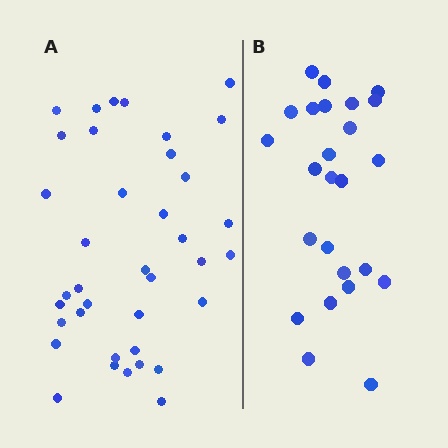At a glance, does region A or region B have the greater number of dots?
Region A (the left region) has more dots.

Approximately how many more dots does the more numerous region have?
Region A has approximately 15 more dots than region B.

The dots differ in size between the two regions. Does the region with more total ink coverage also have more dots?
No. Region B has more total ink coverage because its dots are larger, but region A actually contains more individual dots. Total area can be misleading — the number of items is what matters here.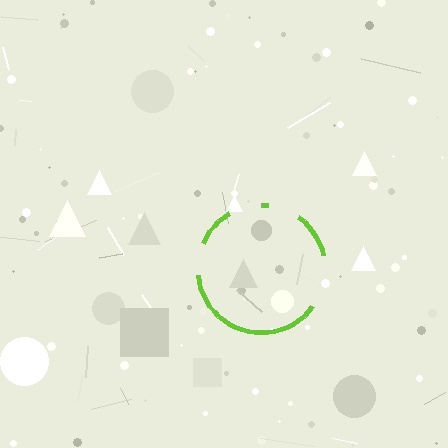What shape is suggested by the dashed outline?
The dashed outline suggests a circle.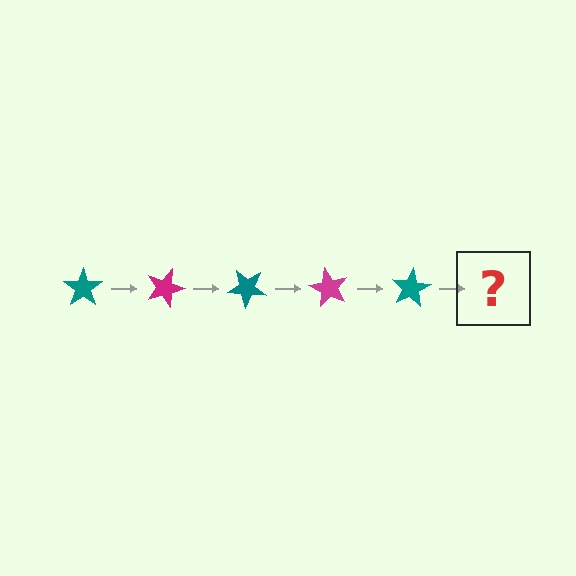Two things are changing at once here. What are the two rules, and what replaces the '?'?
The two rules are that it rotates 20 degrees each step and the color cycles through teal and magenta. The '?' should be a magenta star, rotated 100 degrees from the start.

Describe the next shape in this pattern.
It should be a magenta star, rotated 100 degrees from the start.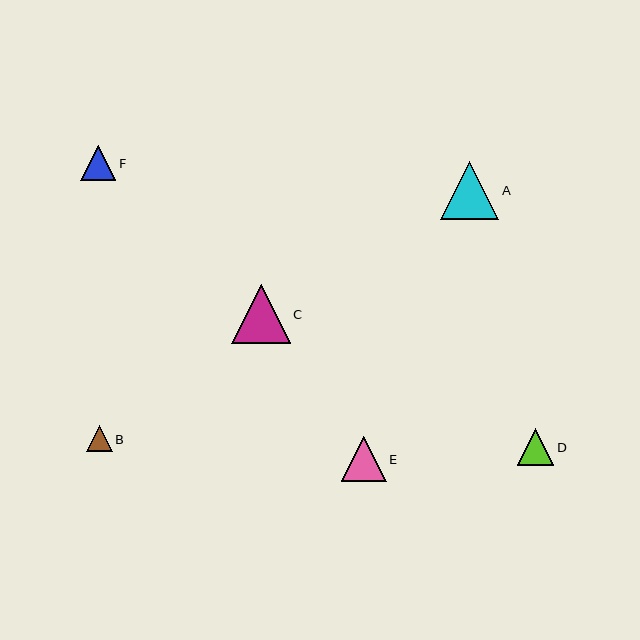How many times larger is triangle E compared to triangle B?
Triangle E is approximately 1.8 times the size of triangle B.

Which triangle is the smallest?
Triangle B is the smallest with a size of approximately 25 pixels.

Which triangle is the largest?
Triangle A is the largest with a size of approximately 59 pixels.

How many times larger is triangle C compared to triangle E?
Triangle C is approximately 1.3 times the size of triangle E.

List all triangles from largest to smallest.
From largest to smallest: A, C, E, D, F, B.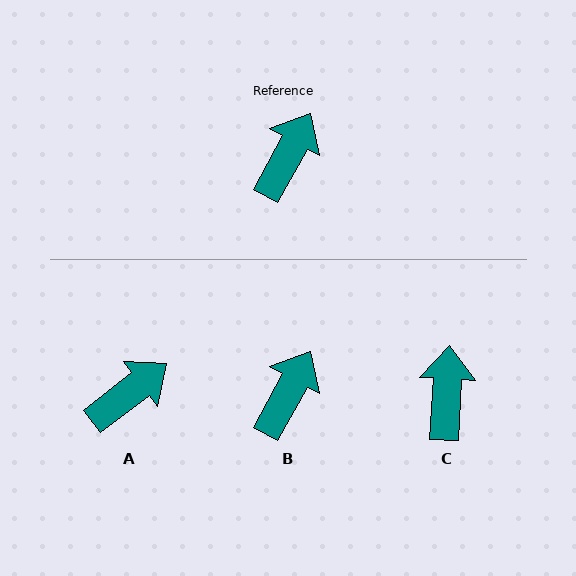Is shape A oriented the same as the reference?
No, it is off by about 24 degrees.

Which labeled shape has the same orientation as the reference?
B.